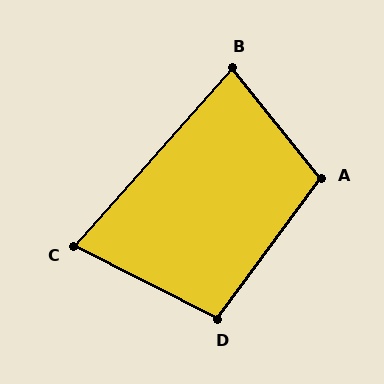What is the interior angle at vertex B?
Approximately 81 degrees (acute).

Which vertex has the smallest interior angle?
C, at approximately 75 degrees.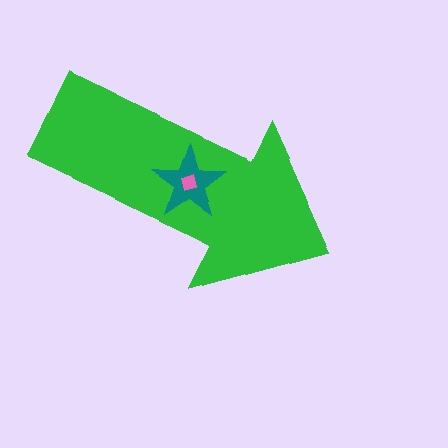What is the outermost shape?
The green arrow.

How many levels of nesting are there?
3.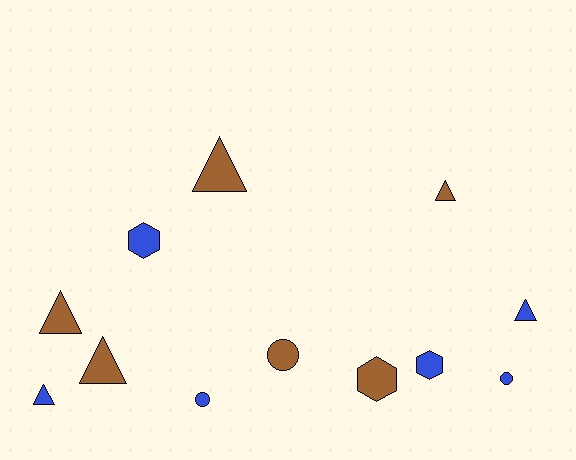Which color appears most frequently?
Brown, with 6 objects.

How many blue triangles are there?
There are 2 blue triangles.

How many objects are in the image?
There are 12 objects.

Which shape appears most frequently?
Triangle, with 6 objects.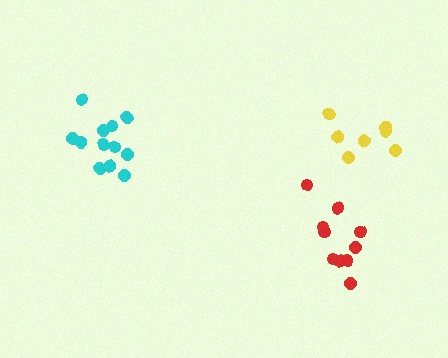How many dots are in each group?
Group 1: 10 dots, Group 2: 12 dots, Group 3: 7 dots (29 total).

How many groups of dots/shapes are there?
There are 3 groups.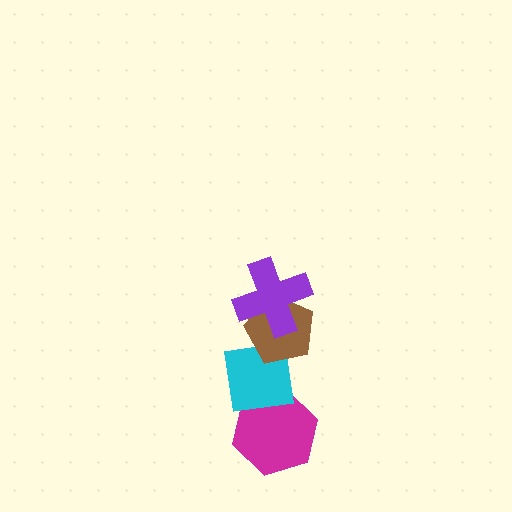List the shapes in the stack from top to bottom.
From top to bottom: the purple cross, the brown pentagon, the cyan square, the magenta hexagon.